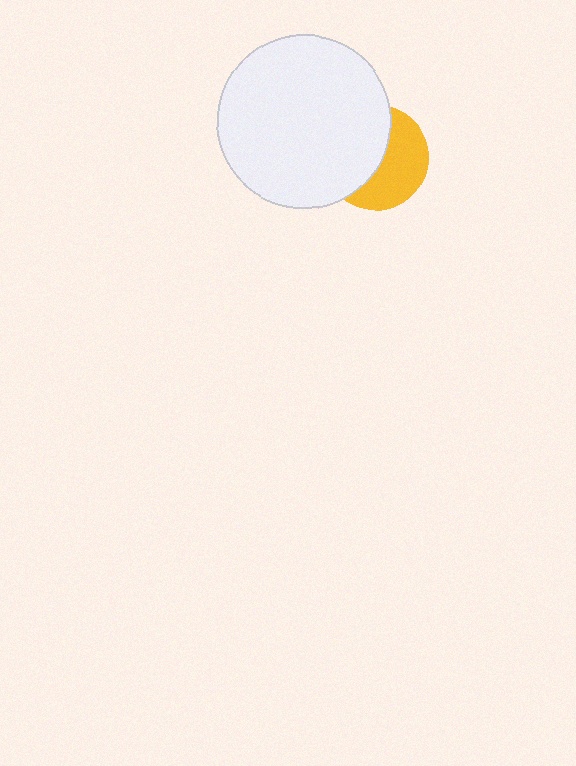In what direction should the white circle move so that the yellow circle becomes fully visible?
The white circle should move left. That is the shortest direction to clear the overlap and leave the yellow circle fully visible.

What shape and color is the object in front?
The object in front is a white circle.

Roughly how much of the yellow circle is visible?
About half of it is visible (roughly 48%).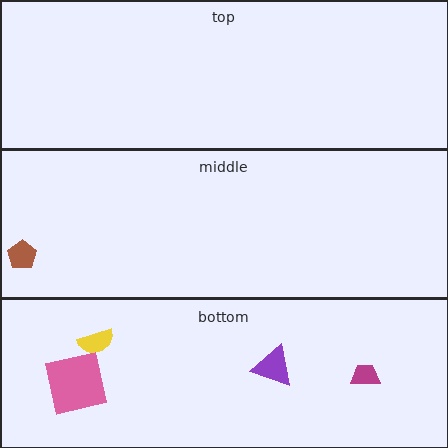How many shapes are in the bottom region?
4.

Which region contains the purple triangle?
The bottom region.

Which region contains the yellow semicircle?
The bottom region.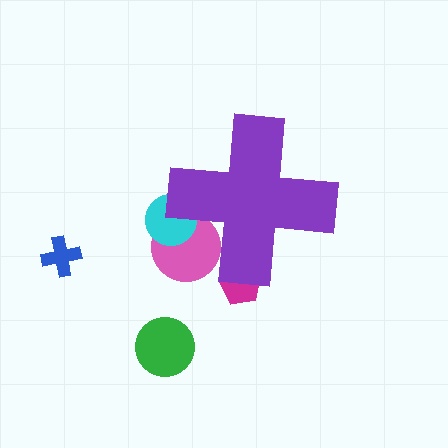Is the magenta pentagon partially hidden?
Yes, the magenta pentagon is partially hidden behind the purple cross.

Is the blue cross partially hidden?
No, the blue cross is fully visible.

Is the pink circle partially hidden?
Yes, the pink circle is partially hidden behind the purple cross.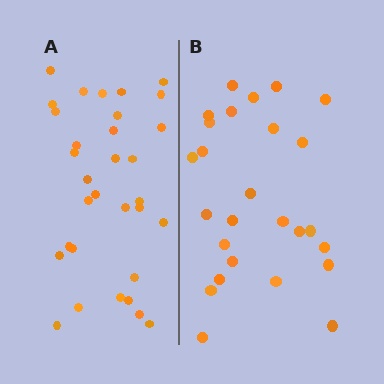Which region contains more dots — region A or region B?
Region A (the left region) has more dots.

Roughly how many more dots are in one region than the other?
Region A has about 6 more dots than region B.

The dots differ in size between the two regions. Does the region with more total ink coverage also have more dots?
No. Region B has more total ink coverage because its dots are larger, but region A actually contains more individual dots. Total area can be misleading — the number of items is what matters here.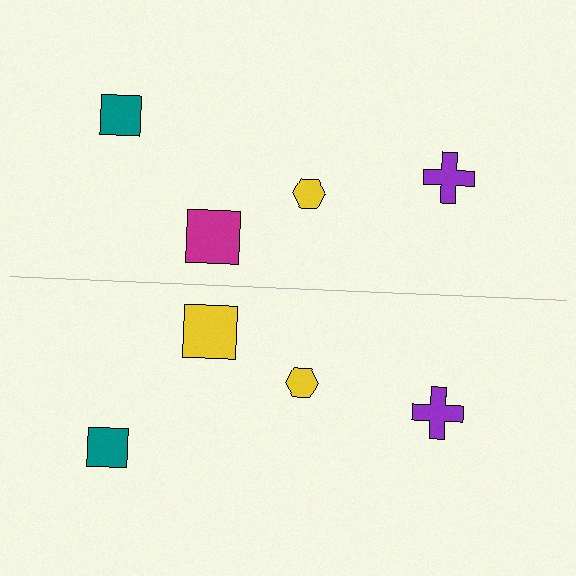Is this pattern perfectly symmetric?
No, the pattern is not perfectly symmetric. The yellow square on the bottom side breaks the symmetry — its mirror counterpart is magenta.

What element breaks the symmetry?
The yellow square on the bottom side breaks the symmetry — its mirror counterpart is magenta.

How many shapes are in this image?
There are 8 shapes in this image.